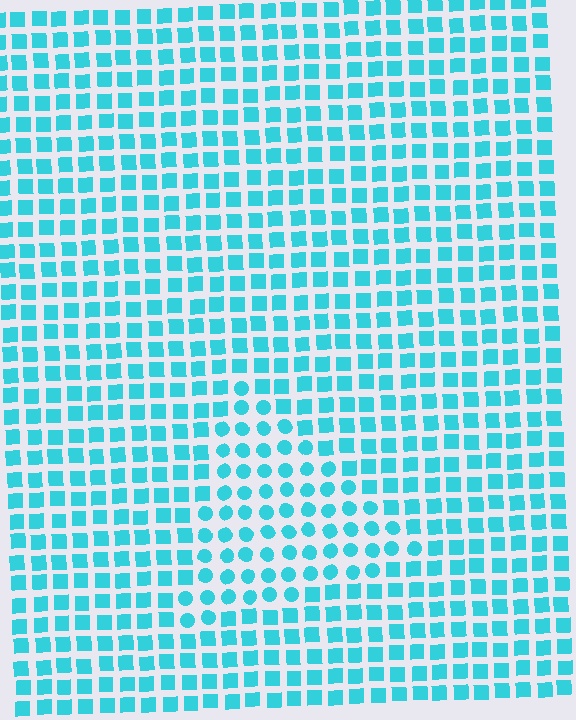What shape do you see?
I see a triangle.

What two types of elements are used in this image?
The image uses circles inside the triangle region and squares outside it.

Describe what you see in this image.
The image is filled with small cyan elements arranged in a uniform grid. A triangle-shaped region contains circles, while the surrounding area contains squares. The boundary is defined purely by the change in element shape.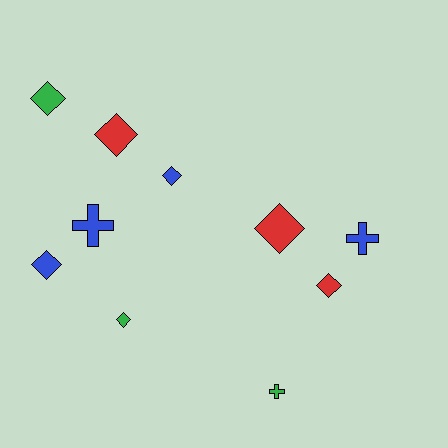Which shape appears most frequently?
Diamond, with 7 objects.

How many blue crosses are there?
There are 2 blue crosses.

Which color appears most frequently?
Blue, with 4 objects.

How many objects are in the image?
There are 10 objects.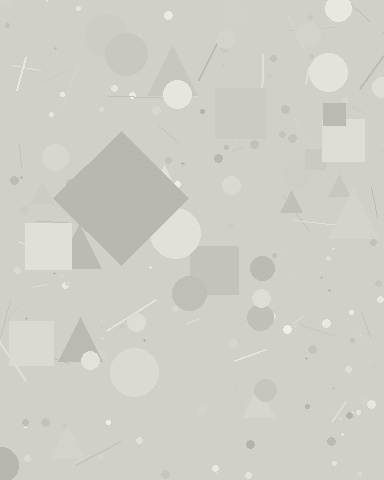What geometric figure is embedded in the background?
A diamond is embedded in the background.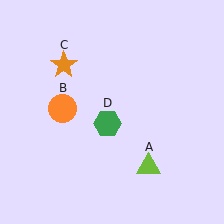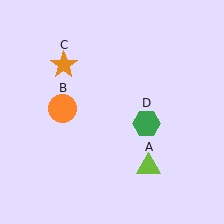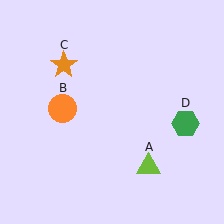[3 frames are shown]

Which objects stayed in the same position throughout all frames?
Lime triangle (object A) and orange circle (object B) and orange star (object C) remained stationary.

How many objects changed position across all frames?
1 object changed position: green hexagon (object D).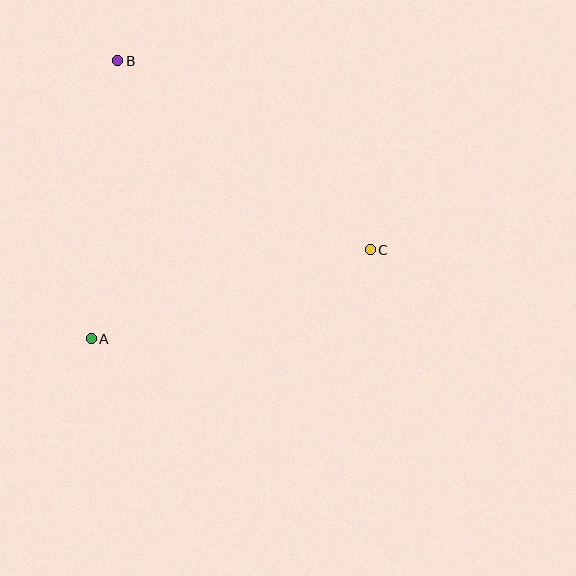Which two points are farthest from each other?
Points B and C are farthest from each other.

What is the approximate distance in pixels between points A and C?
The distance between A and C is approximately 293 pixels.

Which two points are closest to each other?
Points A and B are closest to each other.